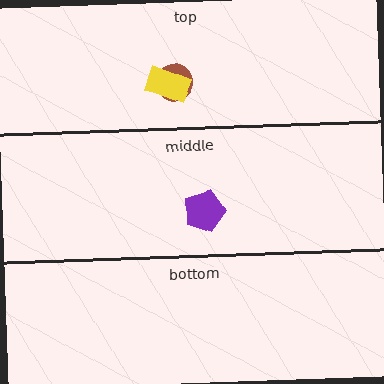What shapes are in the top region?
The brown circle, the yellow rectangle.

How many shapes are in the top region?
2.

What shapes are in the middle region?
The purple pentagon.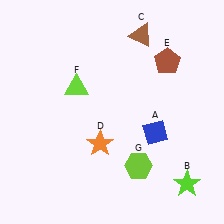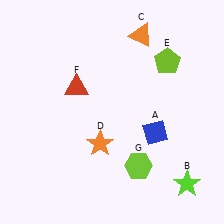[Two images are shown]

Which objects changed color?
C changed from brown to orange. E changed from brown to lime. F changed from lime to red.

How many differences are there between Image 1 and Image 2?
There are 3 differences between the two images.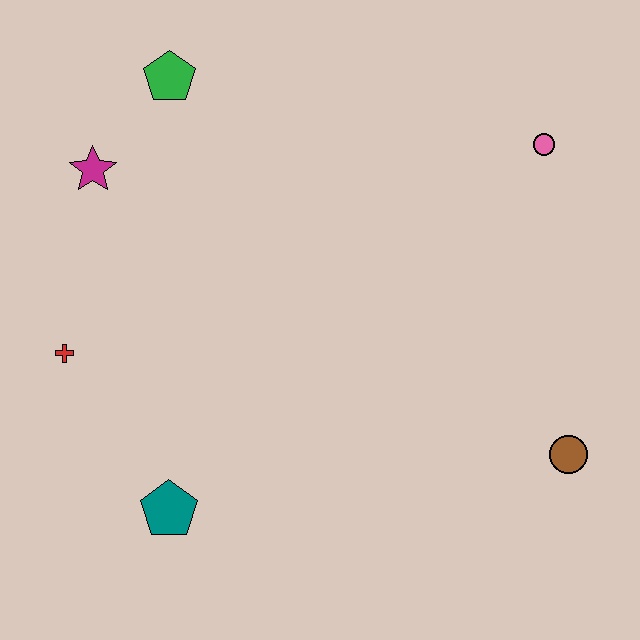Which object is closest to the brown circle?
The pink circle is closest to the brown circle.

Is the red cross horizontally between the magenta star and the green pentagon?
No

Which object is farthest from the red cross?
The pink circle is farthest from the red cross.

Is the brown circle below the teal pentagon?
No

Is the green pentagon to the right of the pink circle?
No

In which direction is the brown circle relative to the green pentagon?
The brown circle is to the right of the green pentagon.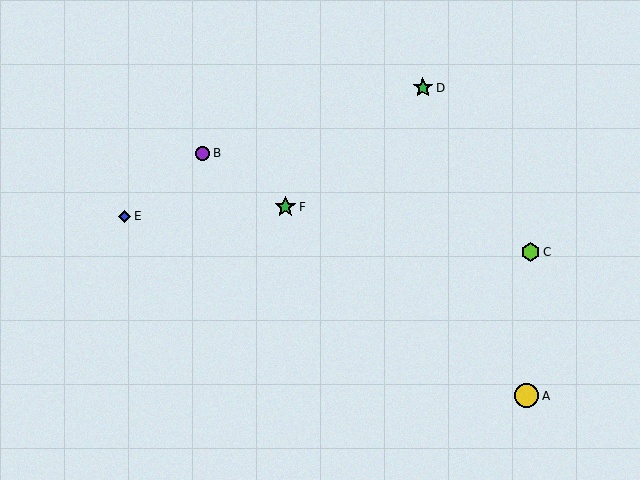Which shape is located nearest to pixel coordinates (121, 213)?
The blue diamond (labeled E) at (124, 216) is nearest to that location.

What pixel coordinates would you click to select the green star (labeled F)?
Click at (285, 207) to select the green star F.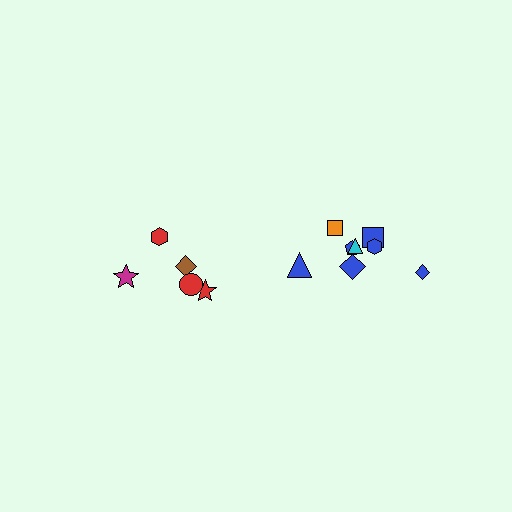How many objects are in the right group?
There are 8 objects.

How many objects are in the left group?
There are 5 objects.